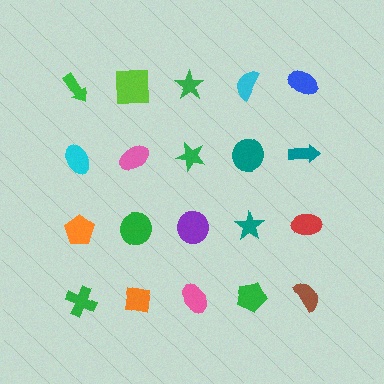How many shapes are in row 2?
5 shapes.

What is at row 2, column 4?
A teal circle.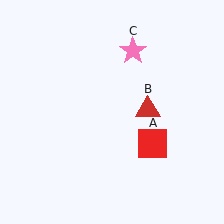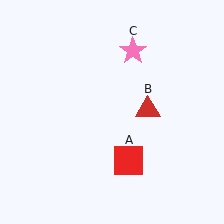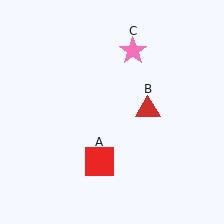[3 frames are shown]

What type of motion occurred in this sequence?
The red square (object A) rotated clockwise around the center of the scene.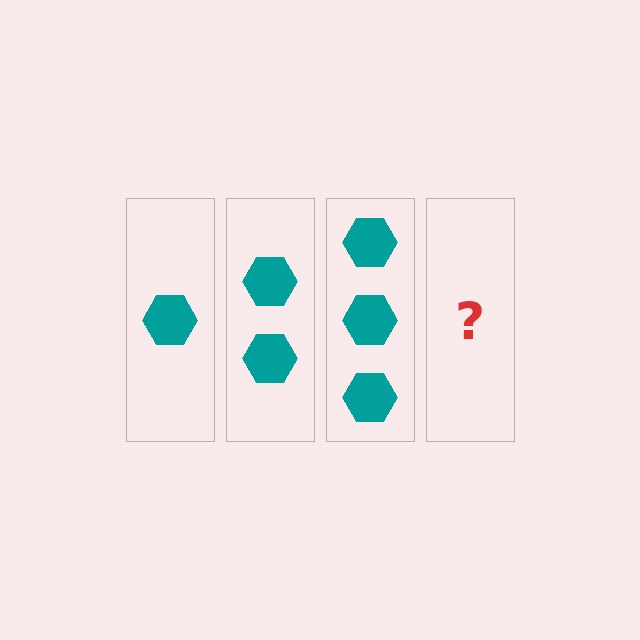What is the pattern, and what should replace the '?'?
The pattern is that each step adds one more hexagon. The '?' should be 4 hexagons.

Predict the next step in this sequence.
The next step is 4 hexagons.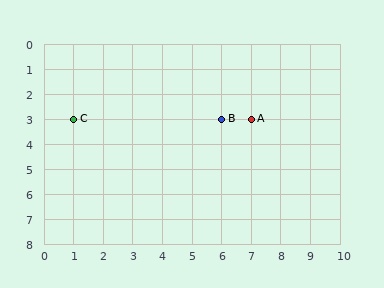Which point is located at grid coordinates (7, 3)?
Point A is at (7, 3).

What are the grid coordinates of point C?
Point C is at grid coordinates (1, 3).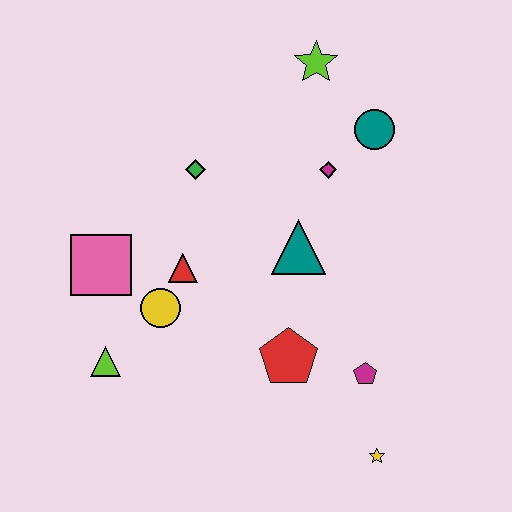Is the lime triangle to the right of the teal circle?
No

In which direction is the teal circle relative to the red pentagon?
The teal circle is above the red pentagon.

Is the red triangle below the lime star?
Yes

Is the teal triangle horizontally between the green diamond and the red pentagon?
No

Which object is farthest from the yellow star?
The lime star is farthest from the yellow star.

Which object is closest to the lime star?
The teal circle is closest to the lime star.